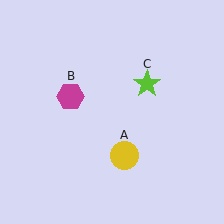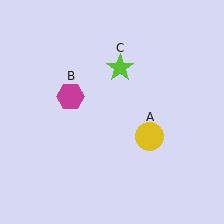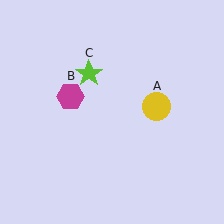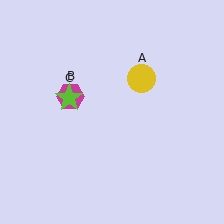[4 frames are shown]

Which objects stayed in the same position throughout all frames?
Magenta hexagon (object B) remained stationary.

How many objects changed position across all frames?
2 objects changed position: yellow circle (object A), lime star (object C).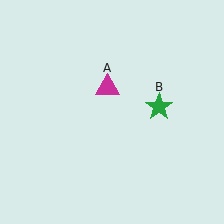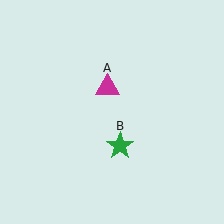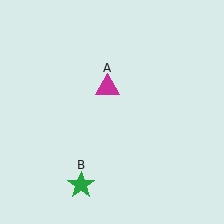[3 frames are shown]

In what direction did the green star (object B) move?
The green star (object B) moved down and to the left.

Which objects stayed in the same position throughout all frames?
Magenta triangle (object A) remained stationary.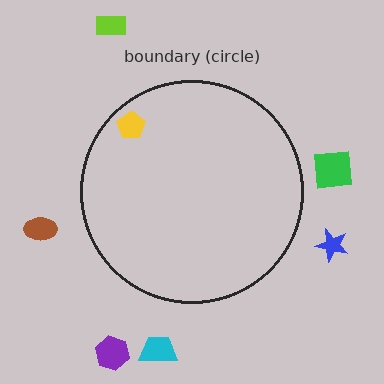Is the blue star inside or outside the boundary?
Outside.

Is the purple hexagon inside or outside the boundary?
Outside.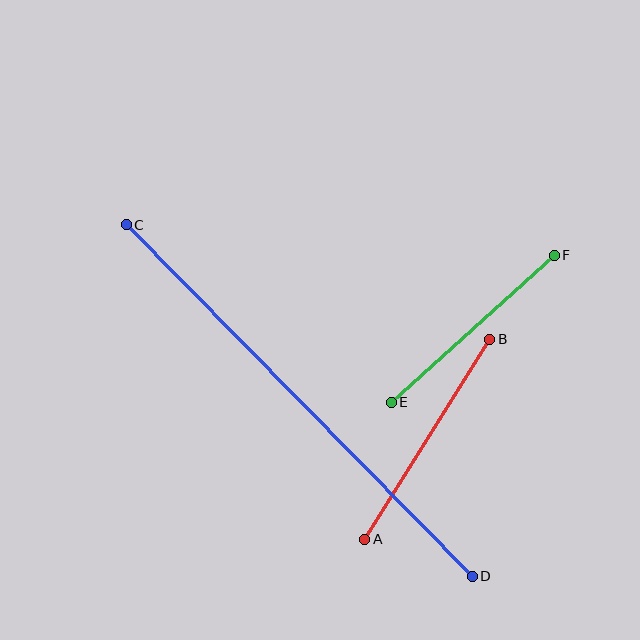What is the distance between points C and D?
The distance is approximately 493 pixels.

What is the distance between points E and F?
The distance is approximately 220 pixels.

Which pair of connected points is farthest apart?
Points C and D are farthest apart.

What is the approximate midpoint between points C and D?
The midpoint is at approximately (299, 401) pixels.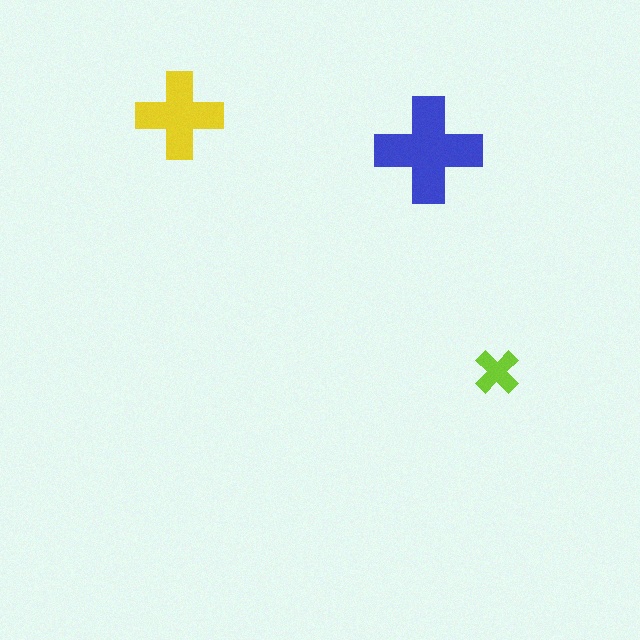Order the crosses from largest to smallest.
the blue one, the yellow one, the lime one.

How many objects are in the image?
There are 3 objects in the image.